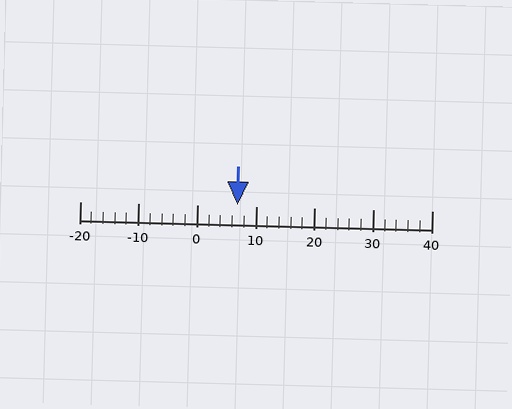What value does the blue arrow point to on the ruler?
The blue arrow points to approximately 7.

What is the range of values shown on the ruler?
The ruler shows values from -20 to 40.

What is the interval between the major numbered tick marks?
The major tick marks are spaced 10 units apart.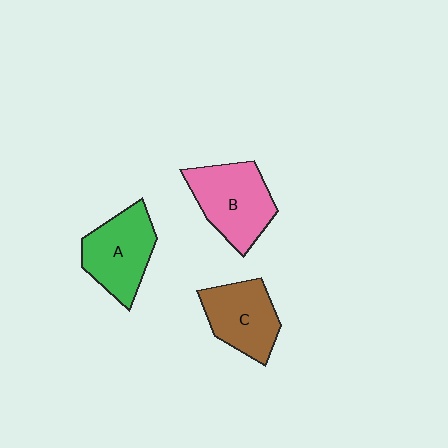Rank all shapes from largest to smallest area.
From largest to smallest: B (pink), A (green), C (brown).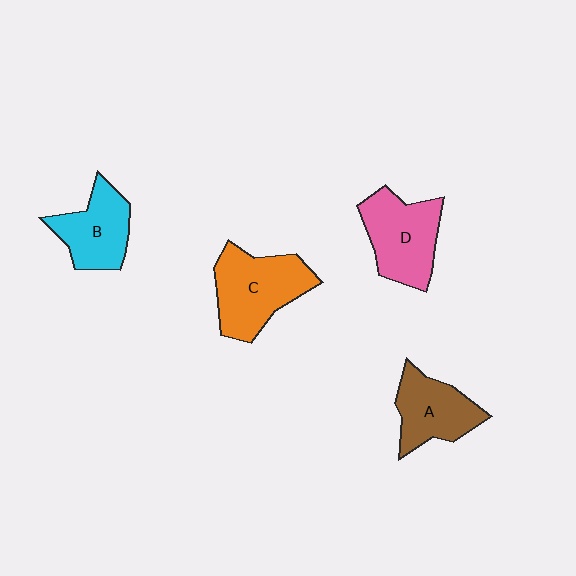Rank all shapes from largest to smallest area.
From largest to smallest: C (orange), D (pink), A (brown), B (cyan).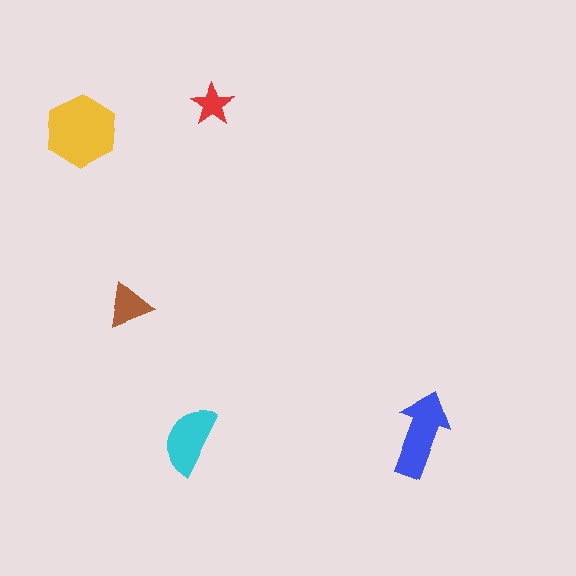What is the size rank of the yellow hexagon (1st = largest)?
1st.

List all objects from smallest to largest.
The red star, the brown triangle, the cyan semicircle, the blue arrow, the yellow hexagon.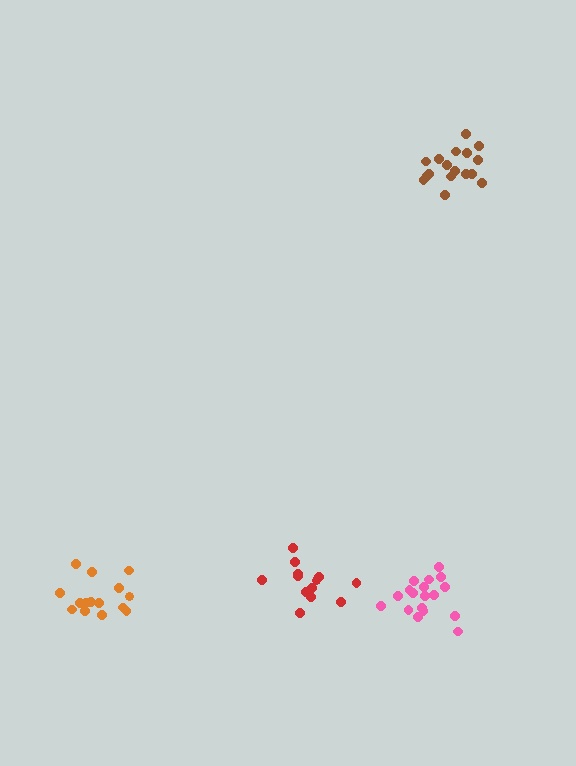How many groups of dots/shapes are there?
There are 4 groups.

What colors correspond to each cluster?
The clusters are colored: brown, pink, orange, red.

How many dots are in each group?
Group 1: 17 dots, Group 2: 18 dots, Group 3: 15 dots, Group 4: 13 dots (63 total).